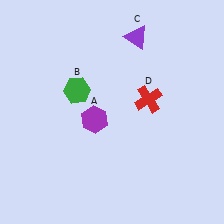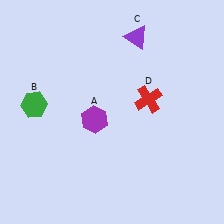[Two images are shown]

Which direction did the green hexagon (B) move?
The green hexagon (B) moved left.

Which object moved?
The green hexagon (B) moved left.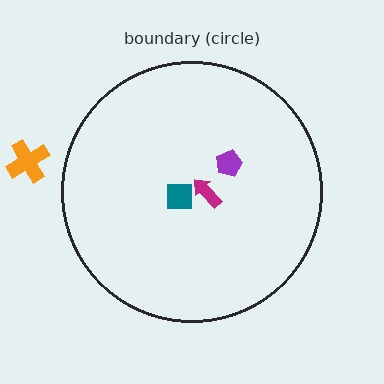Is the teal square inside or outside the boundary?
Inside.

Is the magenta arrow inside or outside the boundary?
Inside.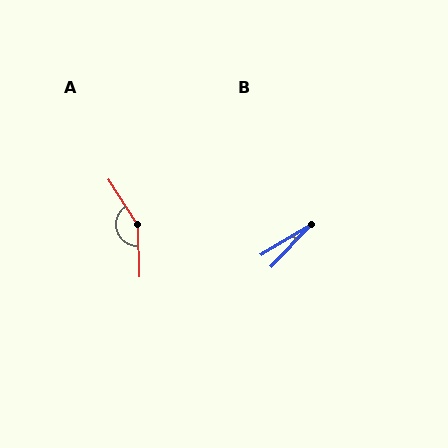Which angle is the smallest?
B, at approximately 15 degrees.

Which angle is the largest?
A, at approximately 149 degrees.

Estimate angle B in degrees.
Approximately 15 degrees.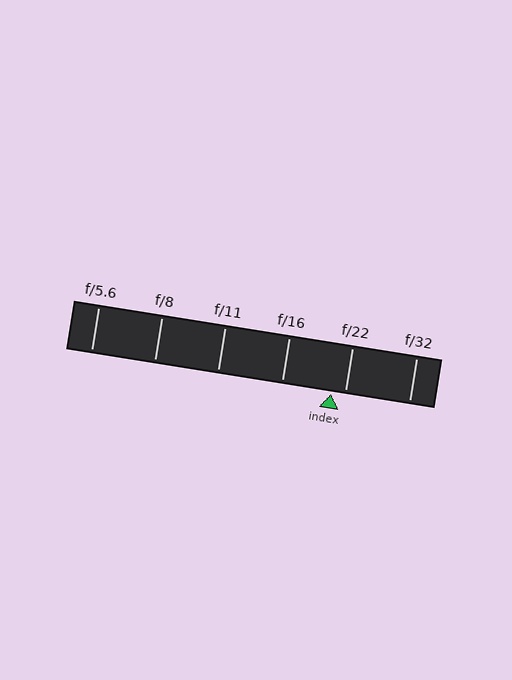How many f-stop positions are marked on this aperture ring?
There are 6 f-stop positions marked.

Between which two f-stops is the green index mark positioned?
The index mark is between f/16 and f/22.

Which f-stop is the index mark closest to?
The index mark is closest to f/22.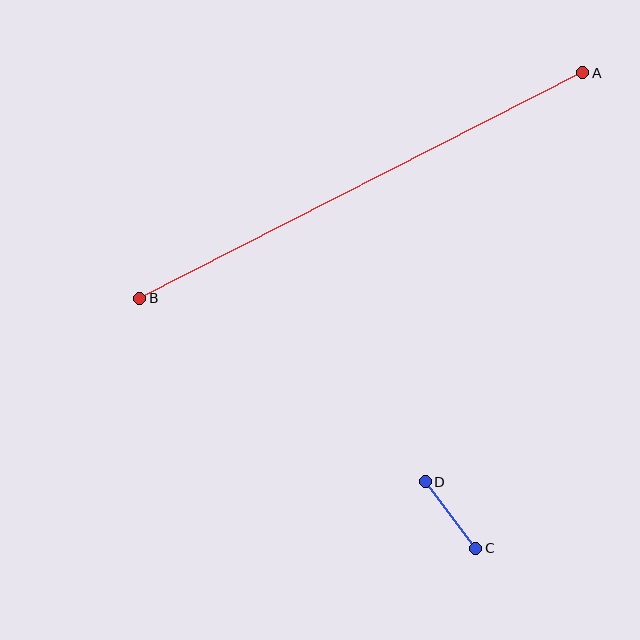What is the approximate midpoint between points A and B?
The midpoint is at approximately (361, 185) pixels.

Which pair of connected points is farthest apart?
Points A and B are farthest apart.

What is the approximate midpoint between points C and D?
The midpoint is at approximately (451, 515) pixels.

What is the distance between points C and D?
The distance is approximately 83 pixels.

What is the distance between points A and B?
The distance is approximately 497 pixels.